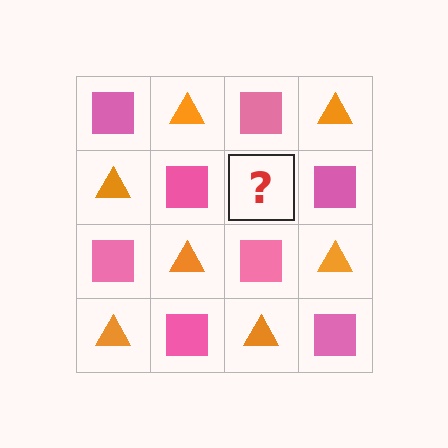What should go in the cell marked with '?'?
The missing cell should contain an orange triangle.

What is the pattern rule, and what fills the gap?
The rule is that it alternates pink square and orange triangle in a checkerboard pattern. The gap should be filled with an orange triangle.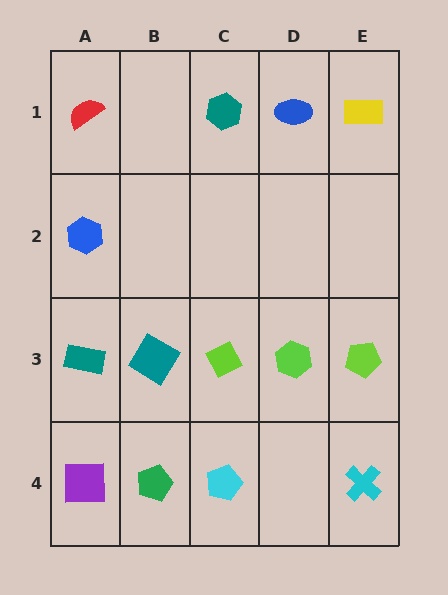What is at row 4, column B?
A green pentagon.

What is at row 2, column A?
A blue hexagon.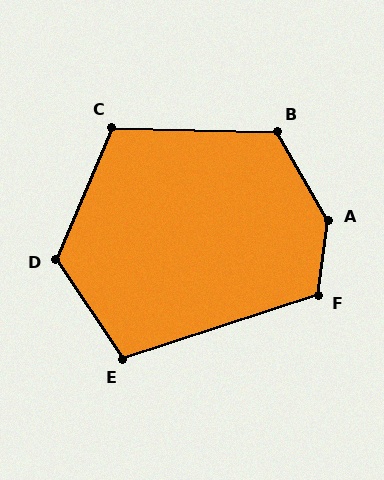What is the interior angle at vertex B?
Approximately 121 degrees (obtuse).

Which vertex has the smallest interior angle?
E, at approximately 106 degrees.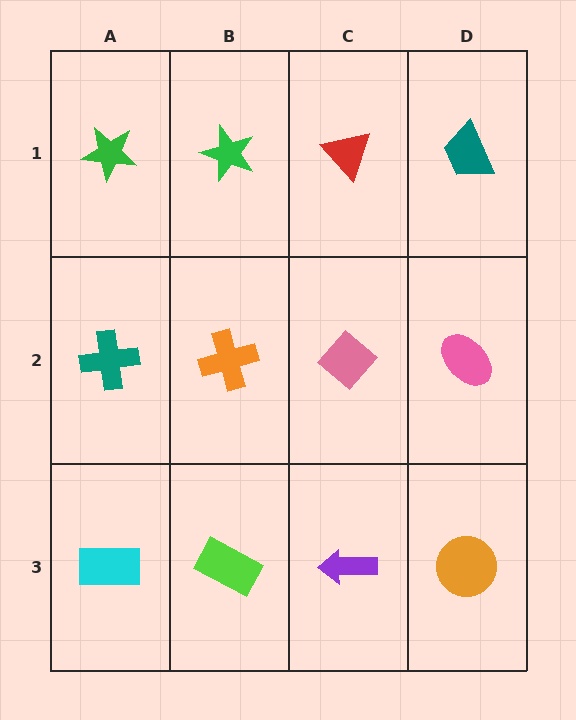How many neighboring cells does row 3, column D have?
2.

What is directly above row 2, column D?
A teal trapezoid.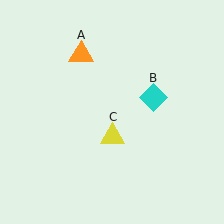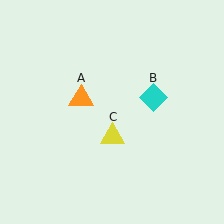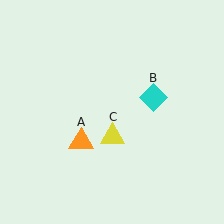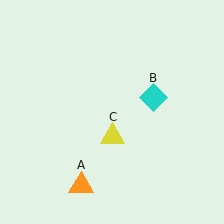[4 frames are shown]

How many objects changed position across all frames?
1 object changed position: orange triangle (object A).